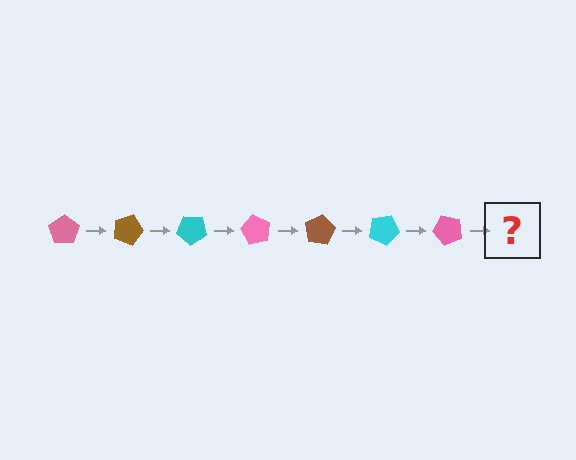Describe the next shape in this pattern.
It should be a brown pentagon, rotated 140 degrees from the start.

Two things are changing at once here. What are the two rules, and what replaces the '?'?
The two rules are that it rotates 20 degrees each step and the color cycles through pink, brown, and cyan. The '?' should be a brown pentagon, rotated 140 degrees from the start.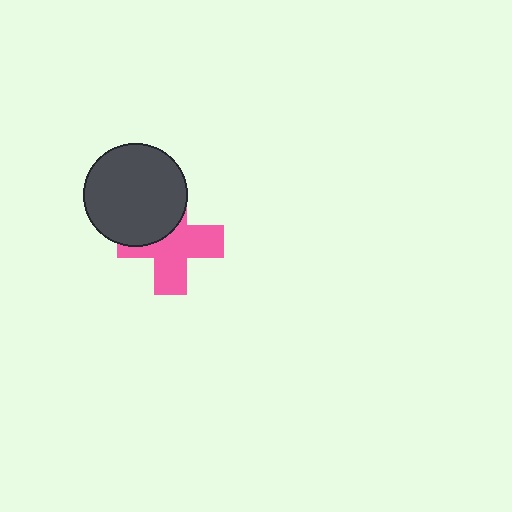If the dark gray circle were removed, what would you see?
You would see the complete pink cross.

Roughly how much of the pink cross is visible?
About half of it is visible (roughly 63%).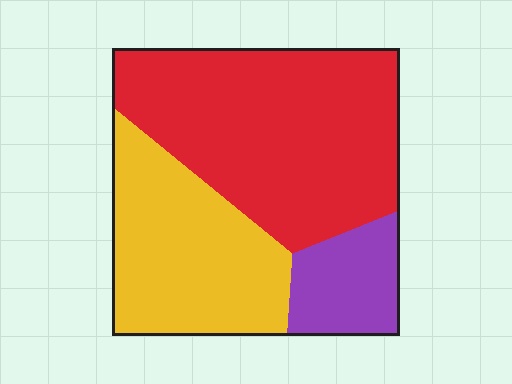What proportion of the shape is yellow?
Yellow takes up about one third (1/3) of the shape.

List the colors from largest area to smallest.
From largest to smallest: red, yellow, purple.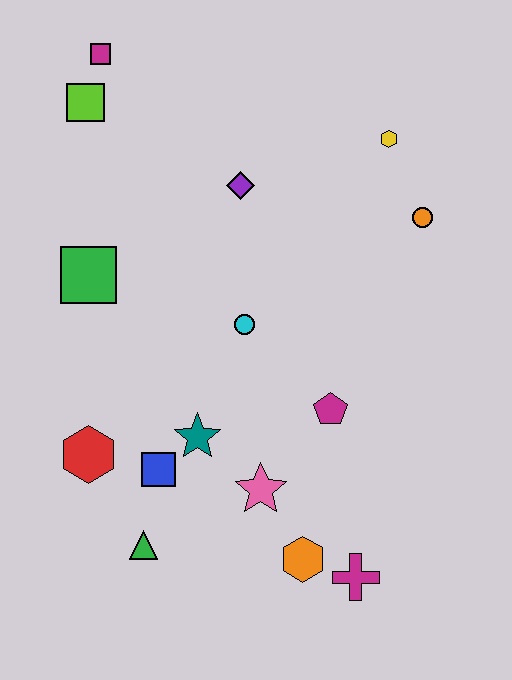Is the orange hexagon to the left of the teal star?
No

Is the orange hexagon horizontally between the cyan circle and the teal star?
No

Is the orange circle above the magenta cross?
Yes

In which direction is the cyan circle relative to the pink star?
The cyan circle is above the pink star.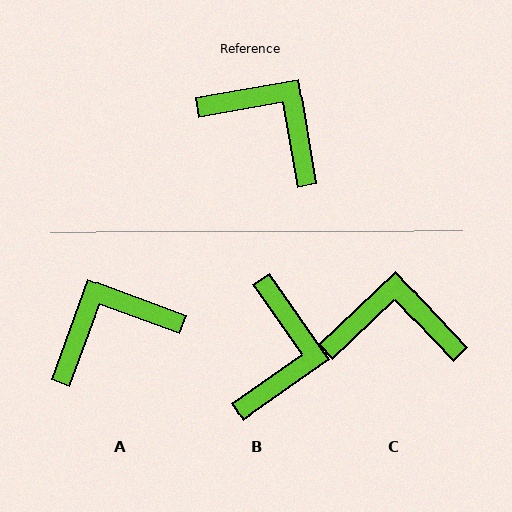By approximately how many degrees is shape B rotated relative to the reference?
Approximately 65 degrees clockwise.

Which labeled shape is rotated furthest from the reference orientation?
B, about 65 degrees away.